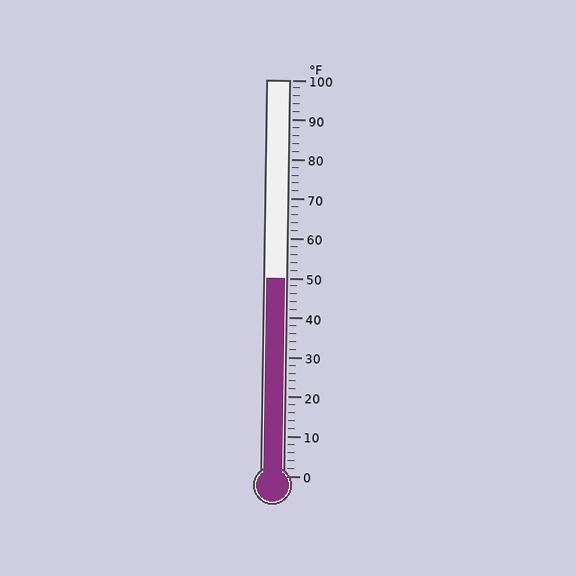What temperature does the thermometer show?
The thermometer shows approximately 50°F.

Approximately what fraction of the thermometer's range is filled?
The thermometer is filled to approximately 50% of its range.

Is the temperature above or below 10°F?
The temperature is above 10°F.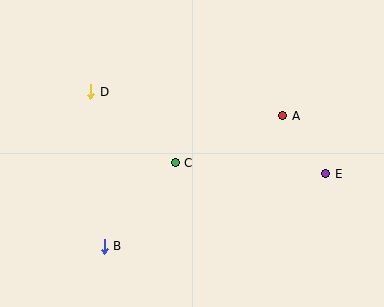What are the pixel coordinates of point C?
Point C is at (175, 163).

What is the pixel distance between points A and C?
The distance between A and C is 117 pixels.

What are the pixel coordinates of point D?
Point D is at (91, 92).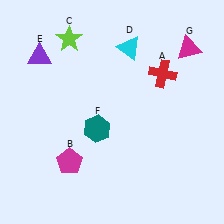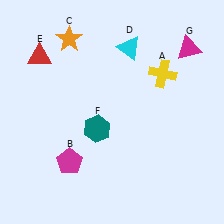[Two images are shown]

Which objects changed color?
A changed from red to yellow. C changed from lime to orange. E changed from purple to red.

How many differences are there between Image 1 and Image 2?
There are 3 differences between the two images.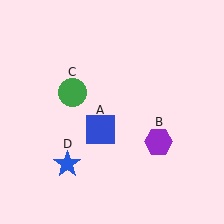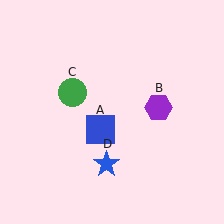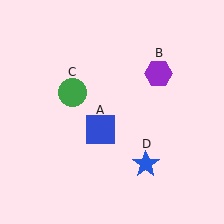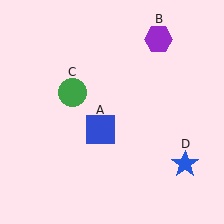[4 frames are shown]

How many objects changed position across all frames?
2 objects changed position: purple hexagon (object B), blue star (object D).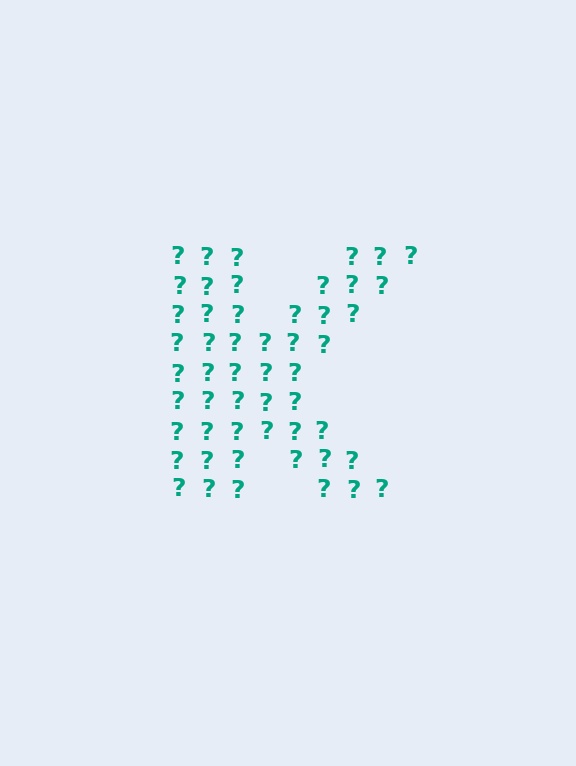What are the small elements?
The small elements are question marks.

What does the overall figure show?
The overall figure shows the letter K.